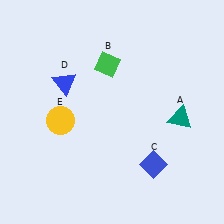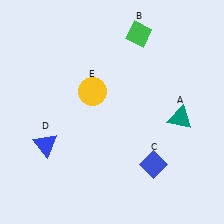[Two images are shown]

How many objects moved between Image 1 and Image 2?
3 objects moved between the two images.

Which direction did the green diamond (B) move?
The green diamond (B) moved right.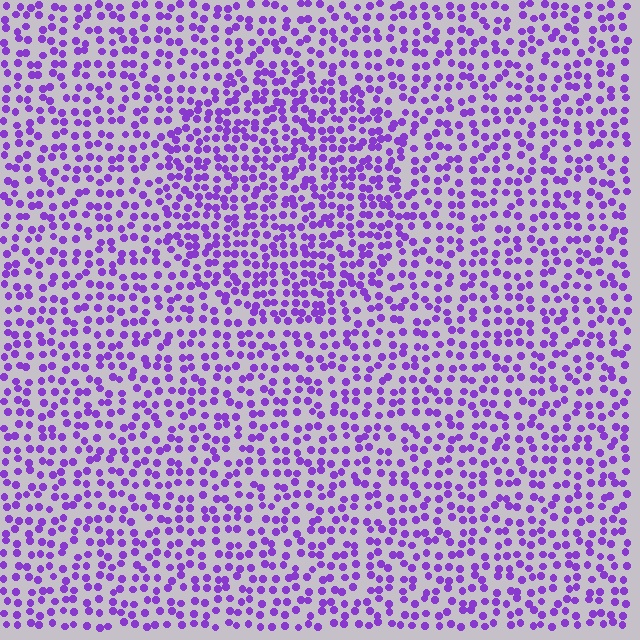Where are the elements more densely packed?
The elements are more densely packed inside the circle boundary.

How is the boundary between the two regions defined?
The boundary is defined by a change in element density (approximately 1.5x ratio). All elements are the same color, size, and shape.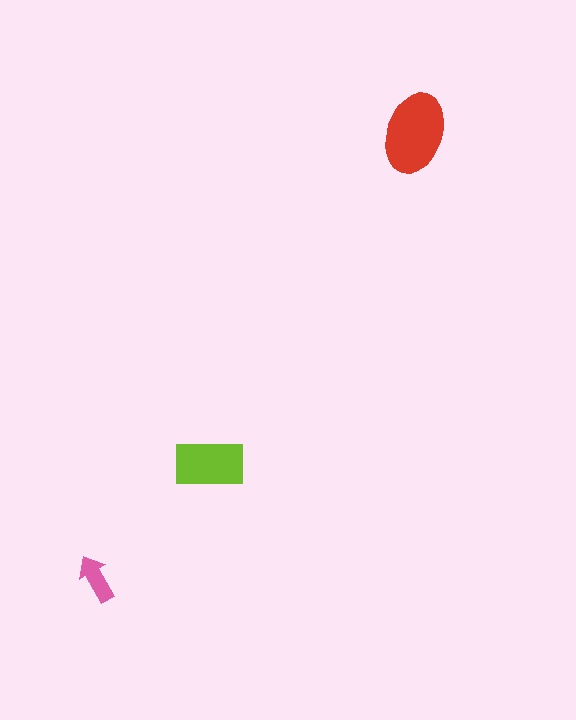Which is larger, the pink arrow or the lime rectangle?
The lime rectangle.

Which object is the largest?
The red ellipse.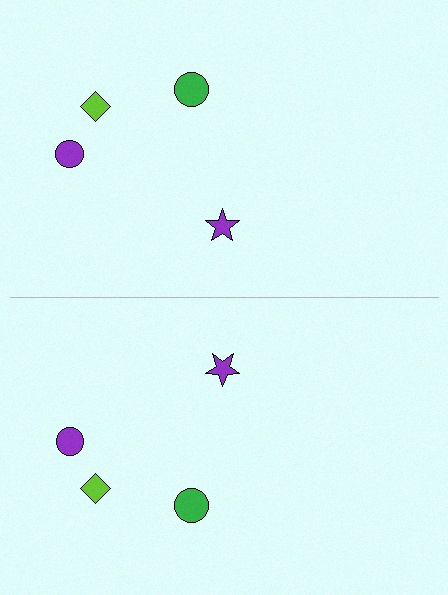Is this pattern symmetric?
Yes, this pattern has bilateral (reflection) symmetry.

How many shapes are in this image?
There are 8 shapes in this image.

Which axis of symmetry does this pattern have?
The pattern has a horizontal axis of symmetry running through the center of the image.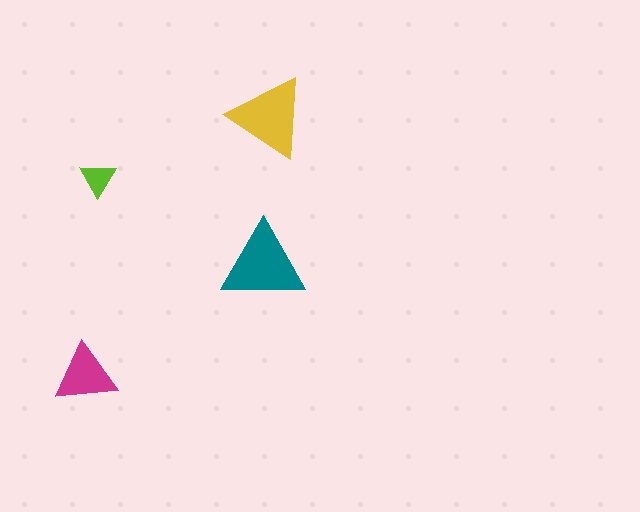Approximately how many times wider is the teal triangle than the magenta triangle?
About 1.5 times wider.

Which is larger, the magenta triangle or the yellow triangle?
The yellow one.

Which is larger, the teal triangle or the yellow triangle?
The teal one.